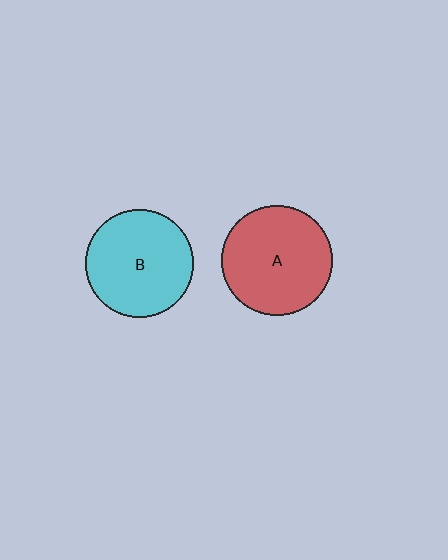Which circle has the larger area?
Circle A (red).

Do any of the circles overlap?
No, none of the circles overlap.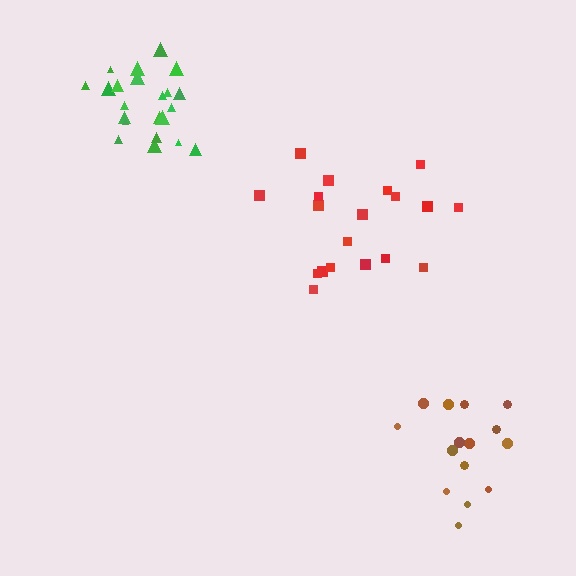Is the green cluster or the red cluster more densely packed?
Green.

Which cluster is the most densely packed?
Green.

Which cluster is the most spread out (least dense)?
Red.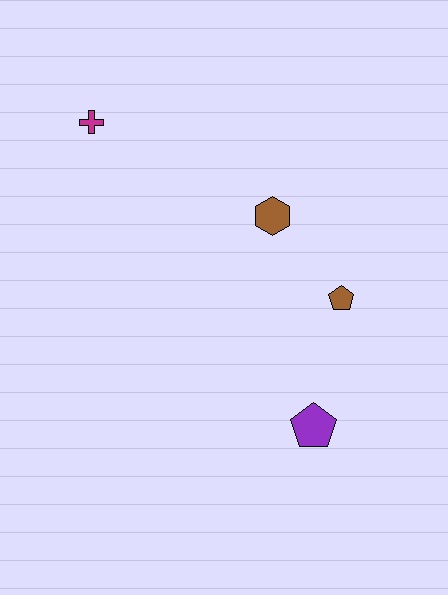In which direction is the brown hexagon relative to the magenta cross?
The brown hexagon is to the right of the magenta cross.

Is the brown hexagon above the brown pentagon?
Yes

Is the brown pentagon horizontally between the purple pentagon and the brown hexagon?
No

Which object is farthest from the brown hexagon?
The purple pentagon is farthest from the brown hexagon.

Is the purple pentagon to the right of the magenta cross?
Yes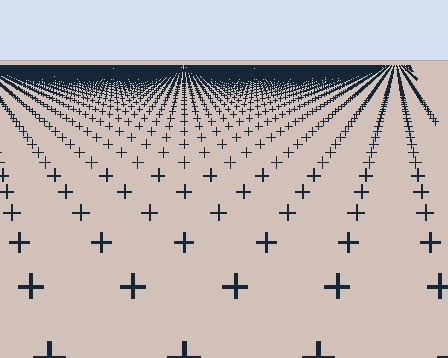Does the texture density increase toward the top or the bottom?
Density increases toward the top.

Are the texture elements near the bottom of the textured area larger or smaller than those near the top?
Larger. Near the bottom, elements are closer to the viewer and appear at a bigger on-screen size.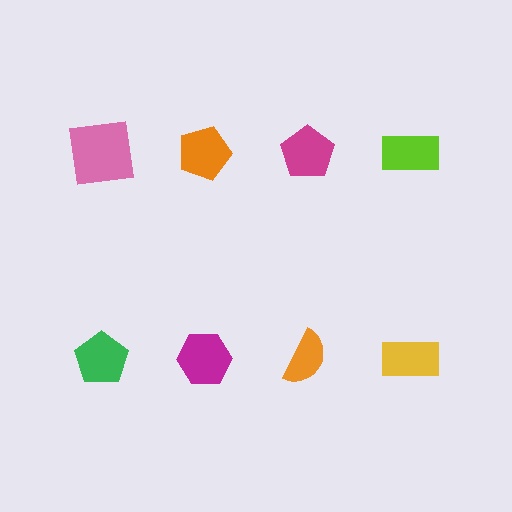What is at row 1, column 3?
A magenta pentagon.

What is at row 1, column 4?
A lime rectangle.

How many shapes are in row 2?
4 shapes.